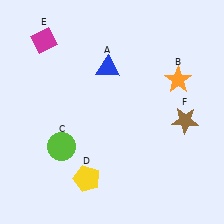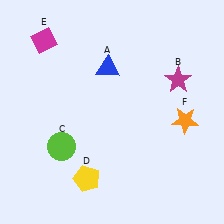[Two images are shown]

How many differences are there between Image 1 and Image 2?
There are 2 differences between the two images.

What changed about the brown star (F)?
In Image 1, F is brown. In Image 2, it changed to orange.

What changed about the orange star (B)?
In Image 1, B is orange. In Image 2, it changed to magenta.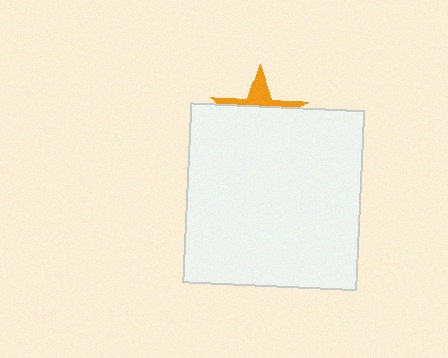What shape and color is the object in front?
The object in front is a white rectangle.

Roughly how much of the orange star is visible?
A small part of it is visible (roughly 31%).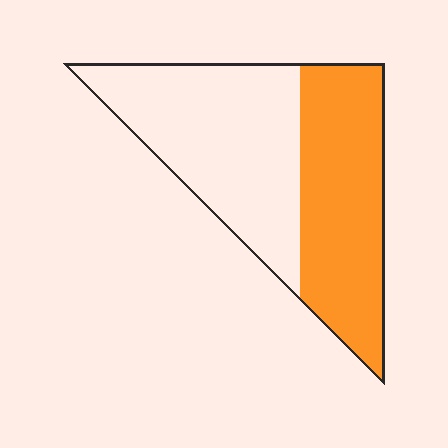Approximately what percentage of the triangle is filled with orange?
Approximately 45%.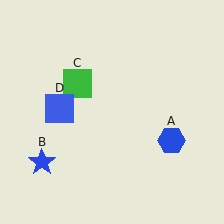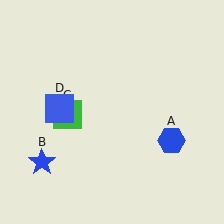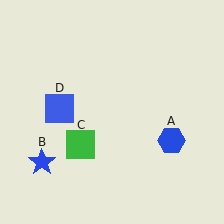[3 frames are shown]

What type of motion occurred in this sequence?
The green square (object C) rotated counterclockwise around the center of the scene.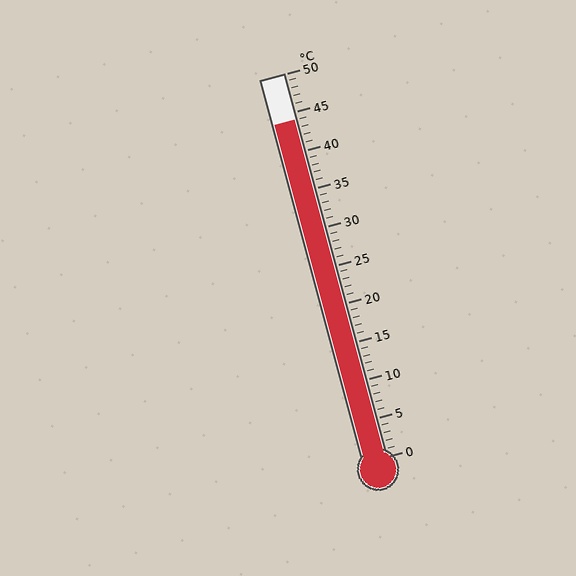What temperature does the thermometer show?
The thermometer shows approximately 44°C.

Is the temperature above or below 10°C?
The temperature is above 10°C.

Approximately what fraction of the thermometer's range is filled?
The thermometer is filled to approximately 90% of its range.